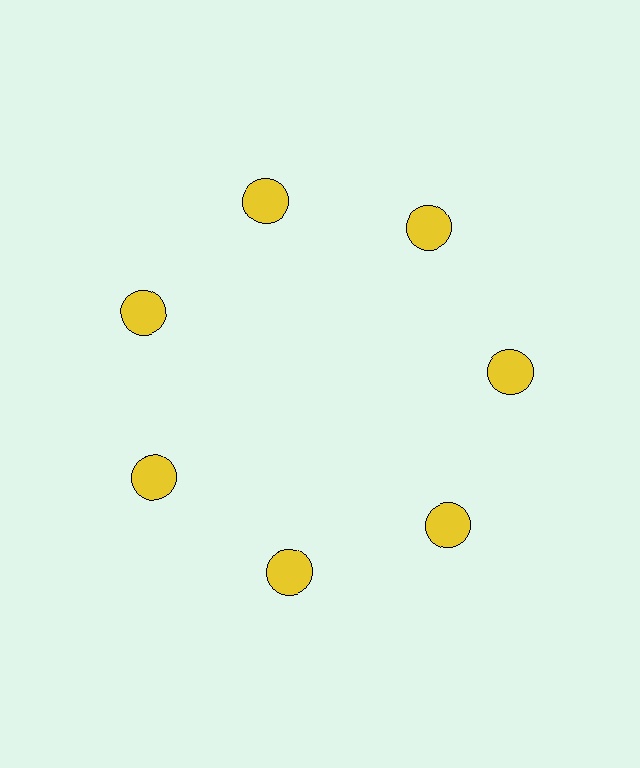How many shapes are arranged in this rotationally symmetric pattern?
There are 7 shapes, arranged in 7 groups of 1.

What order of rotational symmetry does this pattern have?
This pattern has 7-fold rotational symmetry.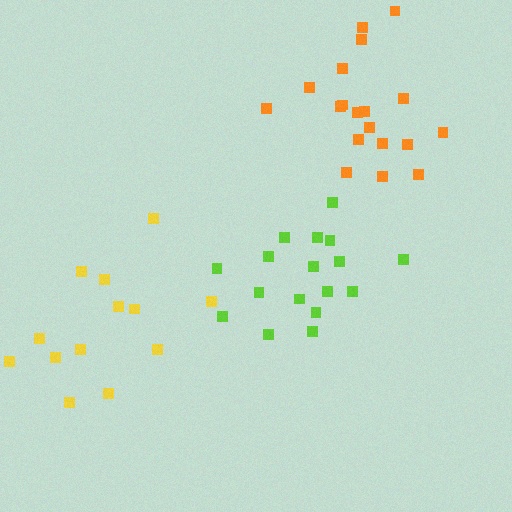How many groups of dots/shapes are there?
There are 3 groups.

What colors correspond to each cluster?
The clusters are colored: orange, lime, yellow.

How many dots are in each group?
Group 1: 19 dots, Group 2: 17 dots, Group 3: 13 dots (49 total).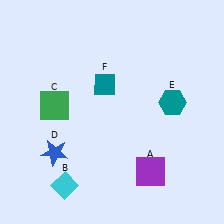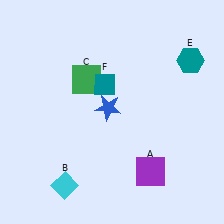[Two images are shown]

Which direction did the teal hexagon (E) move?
The teal hexagon (E) moved up.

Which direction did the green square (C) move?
The green square (C) moved right.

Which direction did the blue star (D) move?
The blue star (D) moved right.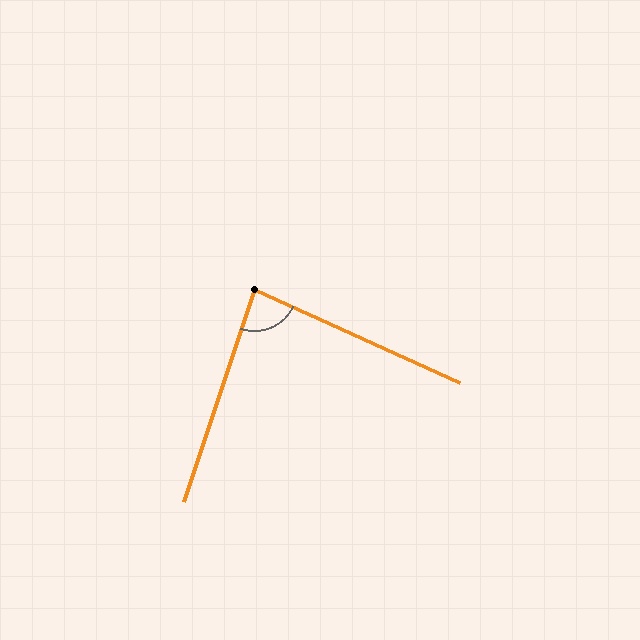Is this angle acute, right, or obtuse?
It is acute.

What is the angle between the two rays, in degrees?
Approximately 84 degrees.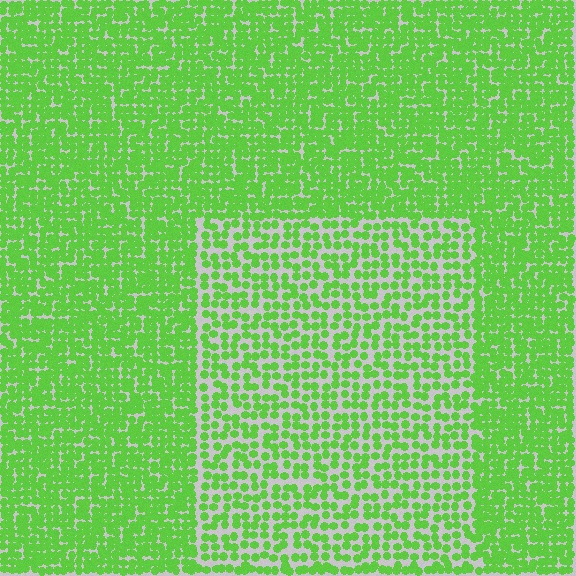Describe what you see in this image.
The image contains small lime elements arranged at two different densities. A rectangle-shaped region is visible where the elements are less densely packed than the surrounding area.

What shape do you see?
I see a rectangle.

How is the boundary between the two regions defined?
The boundary is defined by a change in element density (approximately 1.8x ratio). All elements are the same color, size, and shape.